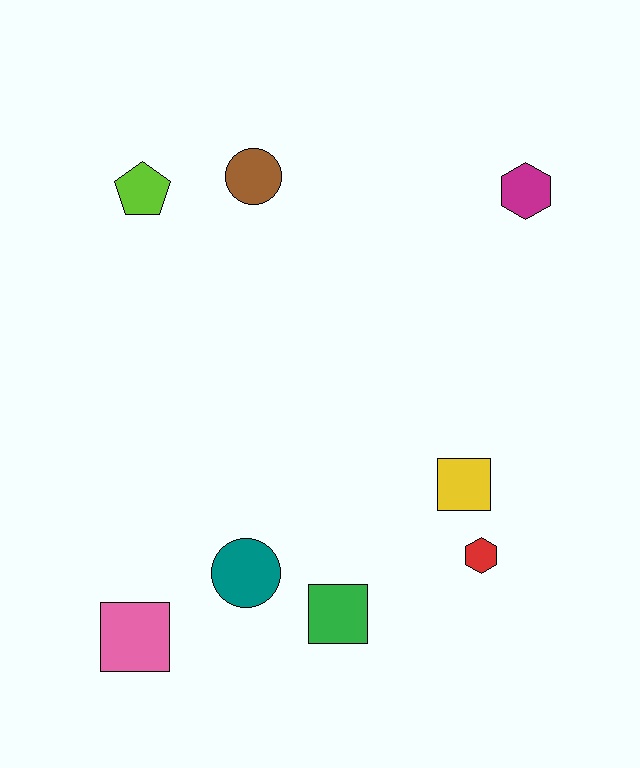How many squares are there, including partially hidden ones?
There are 3 squares.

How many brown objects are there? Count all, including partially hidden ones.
There is 1 brown object.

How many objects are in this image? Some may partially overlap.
There are 8 objects.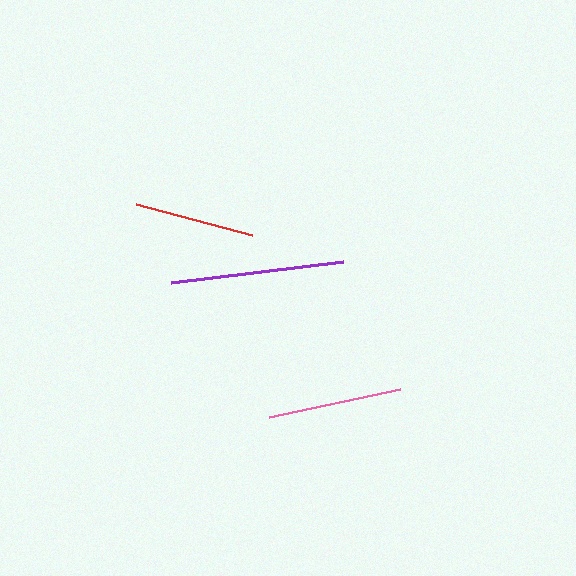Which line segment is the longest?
The purple line is the longest at approximately 173 pixels.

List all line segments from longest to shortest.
From longest to shortest: purple, pink, red.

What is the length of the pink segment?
The pink segment is approximately 133 pixels long.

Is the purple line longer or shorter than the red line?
The purple line is longer than the red line.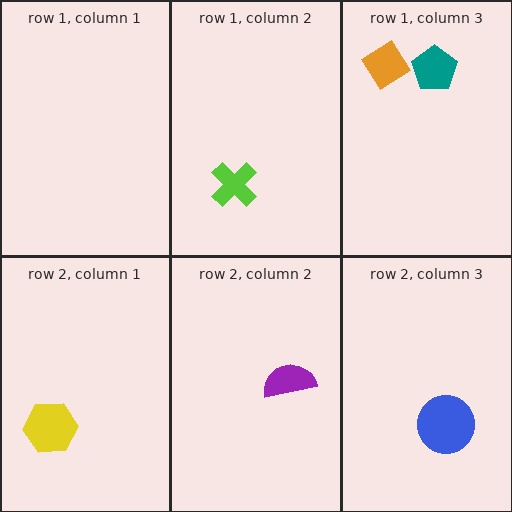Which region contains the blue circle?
The row 2, column 3 region.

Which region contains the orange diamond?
The row 1, column 3 region.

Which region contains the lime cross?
The row 1, column 2 region.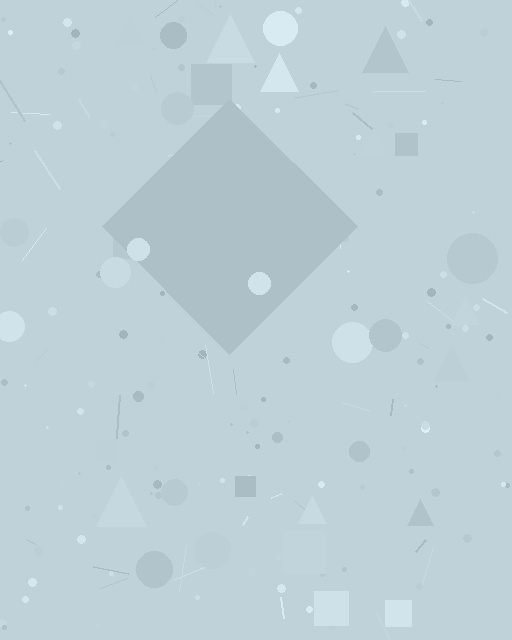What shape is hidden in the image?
A diamond is hidden in the image.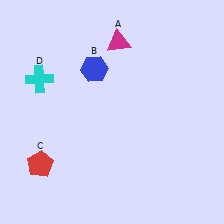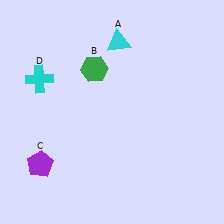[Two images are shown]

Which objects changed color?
A changed from magenta to cyan. B changed from blue to green. C changed from red to purple.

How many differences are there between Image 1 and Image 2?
There are 3 differences between the two images.